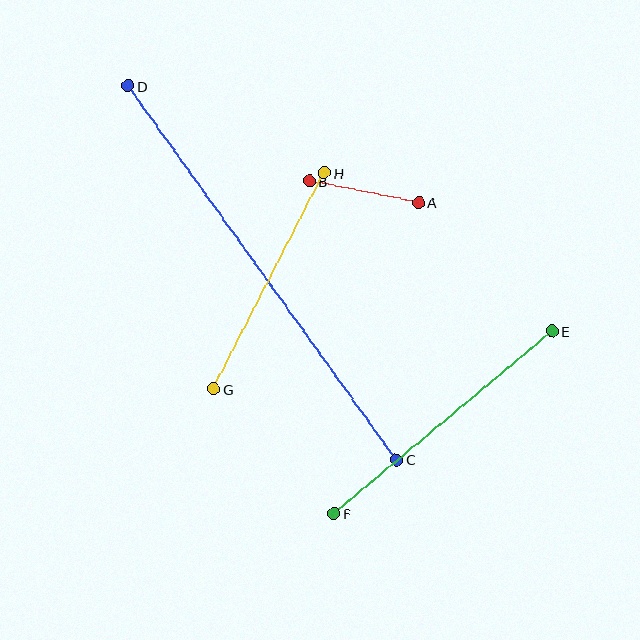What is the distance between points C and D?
The distance is approximately 460 pixels.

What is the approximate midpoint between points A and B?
The midpoint is at approximately (364, 192) pixels.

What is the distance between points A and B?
The distance is approximately 111 pixels.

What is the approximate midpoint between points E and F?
The midpoint is at approximately (443, 422) pixels.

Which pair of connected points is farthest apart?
Points C and D are farthest apart.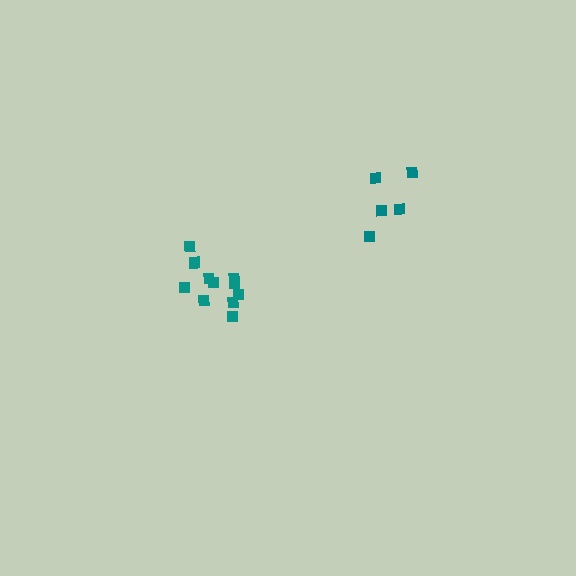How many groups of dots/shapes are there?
There are 2 groups.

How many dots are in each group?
Group 1: 11 dots, Group 2: 5 dots (16 total).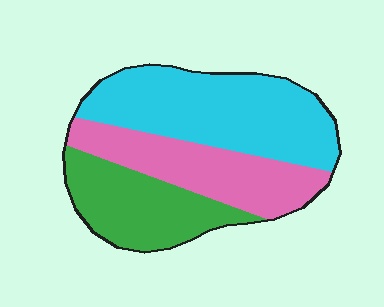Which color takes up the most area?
Cyan, at roughly 45%.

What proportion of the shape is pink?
Pink takes up about one third (1/3) of the shape.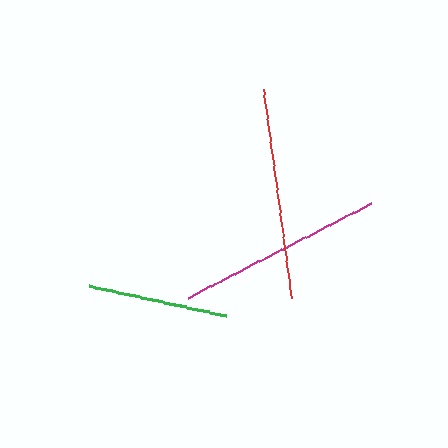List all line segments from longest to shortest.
From longest to shortest: red, magenta, green.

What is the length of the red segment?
The red segment is approximately 211 pixels long.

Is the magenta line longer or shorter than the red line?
The red line is longer than the magenta line.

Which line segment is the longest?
The red line is the longest at approximately 211 pixels.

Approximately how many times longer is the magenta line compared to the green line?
The magenta line is approximately 1.5 times the length of the green line.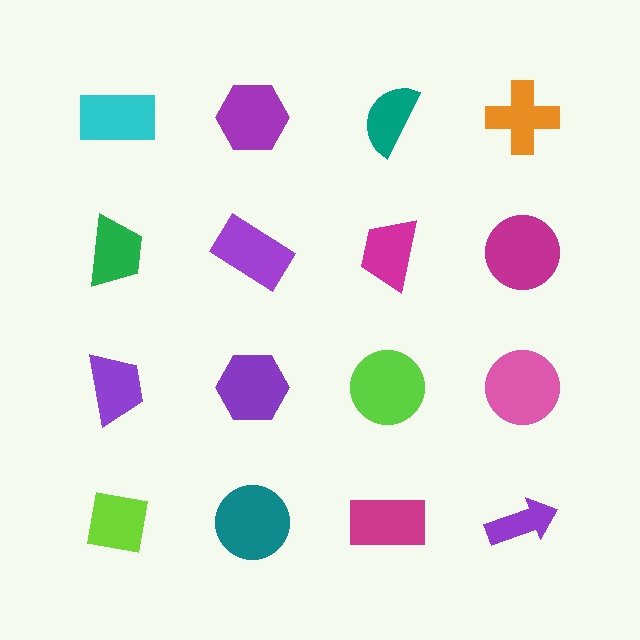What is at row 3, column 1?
A purple trapezoid.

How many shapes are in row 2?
4 shapes.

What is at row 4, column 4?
A purple arrow.